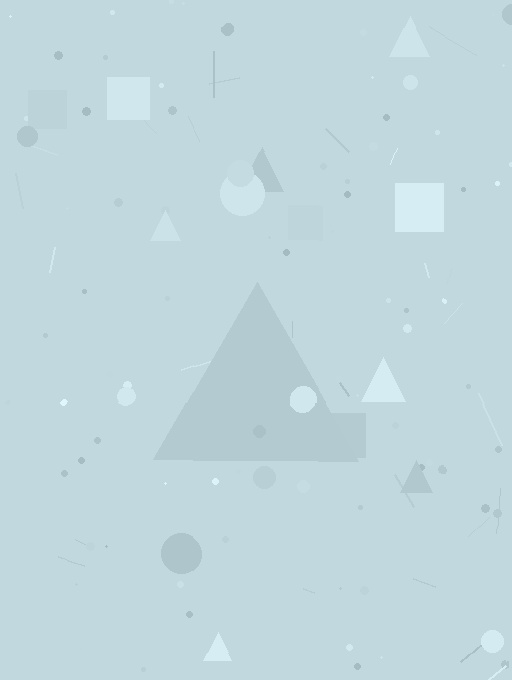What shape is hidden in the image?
A triangle is hidden in the image.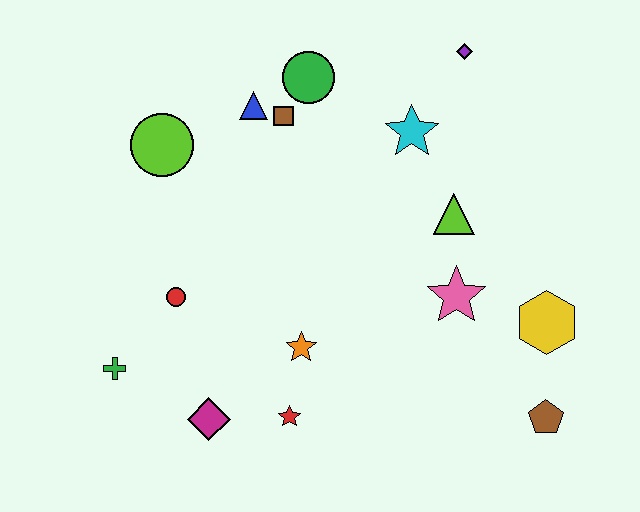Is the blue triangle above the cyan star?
Yes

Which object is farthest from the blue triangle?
The brown pentagon is farthest from the blue triangle.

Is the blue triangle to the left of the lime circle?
No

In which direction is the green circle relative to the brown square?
The green circle is above the brown square.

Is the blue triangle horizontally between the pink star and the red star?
No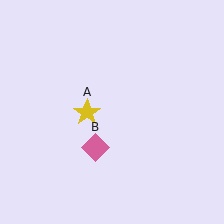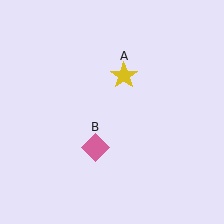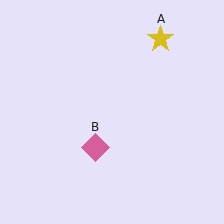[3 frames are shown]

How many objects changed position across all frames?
1 object changed position: yellow star (object A).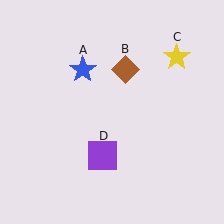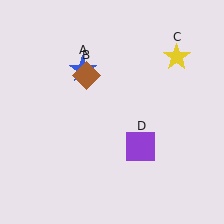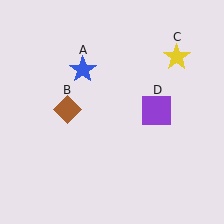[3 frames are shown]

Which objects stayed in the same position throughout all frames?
Blue star (object A) and yellow star (object C) remained stationary.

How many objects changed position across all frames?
2 objects changed position: brown diamond (object B), purple square (object D).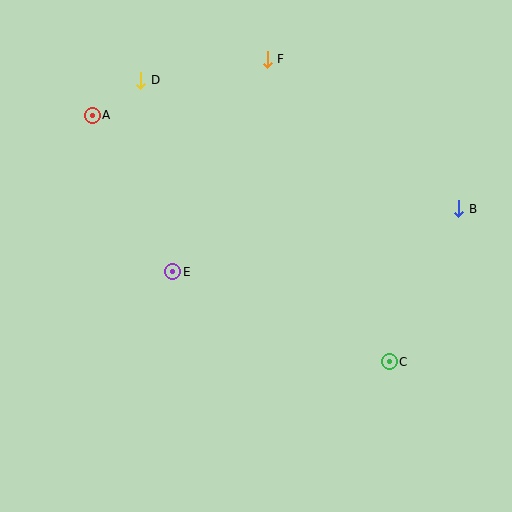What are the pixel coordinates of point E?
Point E is at (173, 272).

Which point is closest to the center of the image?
Point E at (173, 272) is closest to the center.